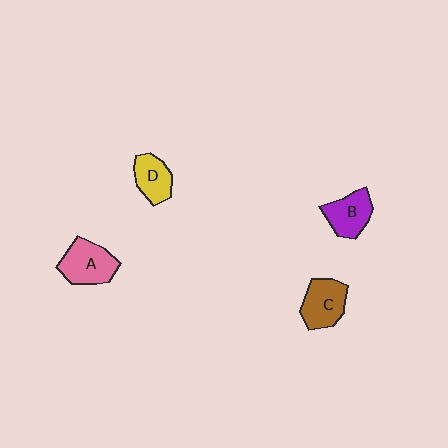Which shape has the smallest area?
Shape D (yellow).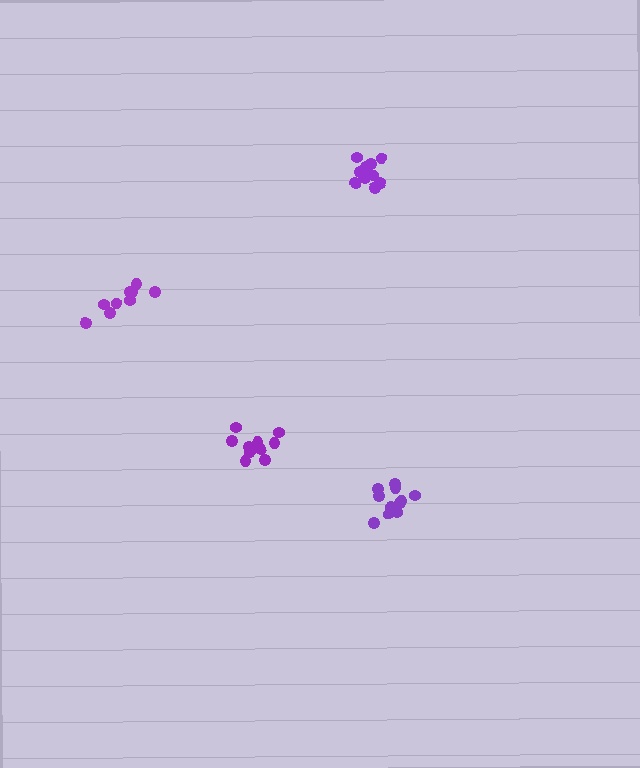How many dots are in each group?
Group 1: 11 dots, Group 2: 9 dots, Group 3: 10 dots, Group 4: 11 dots (41 total).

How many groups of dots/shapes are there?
There are 4 groups.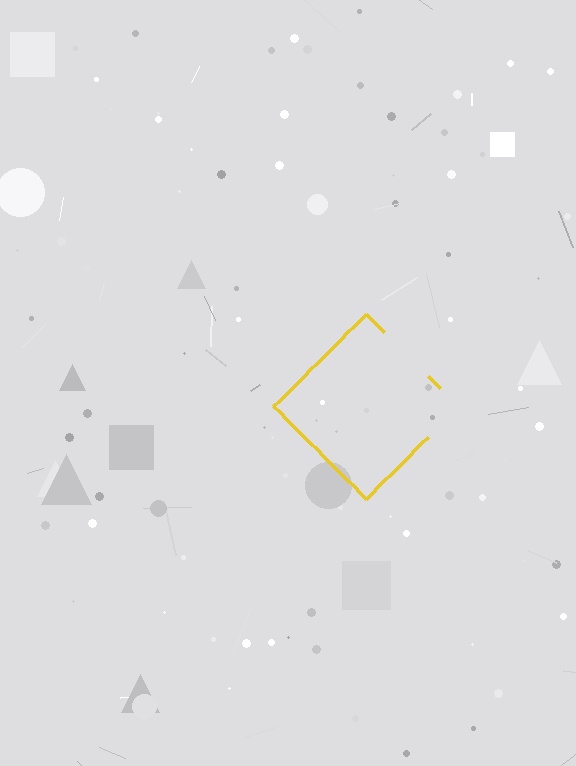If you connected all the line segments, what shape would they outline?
They would outline a diamond.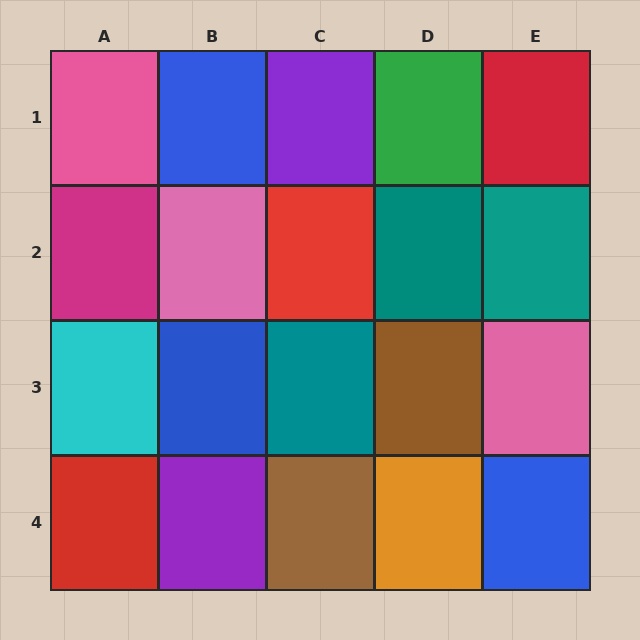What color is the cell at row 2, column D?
Teal.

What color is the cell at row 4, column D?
Orange.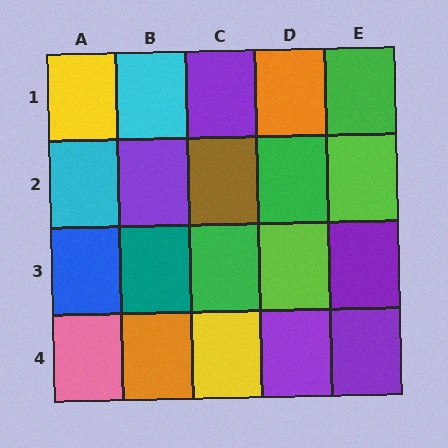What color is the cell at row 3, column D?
Lime.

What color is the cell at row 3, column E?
Purple.